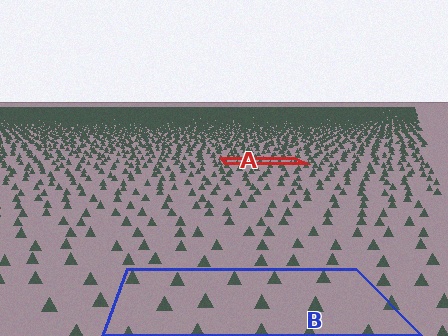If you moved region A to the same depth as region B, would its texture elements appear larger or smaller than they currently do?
They would appear larger. At a closer depth, the same texture elements are projected at a bigger on-screen size.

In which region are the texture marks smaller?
The texture marks are smaller in region A, because it is farther away.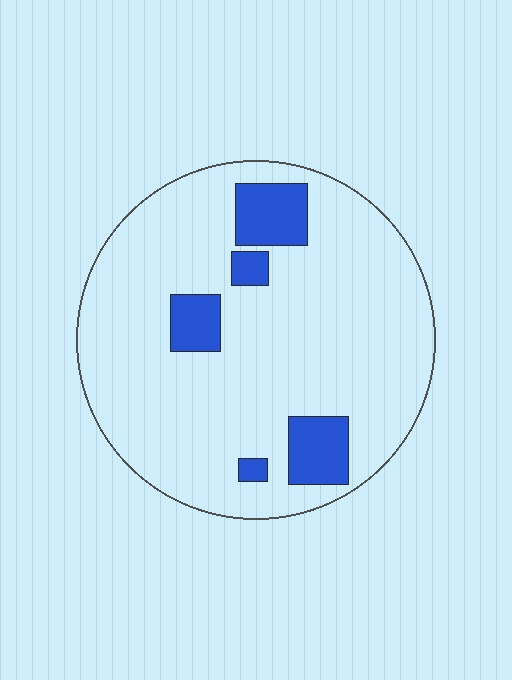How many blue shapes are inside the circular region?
5.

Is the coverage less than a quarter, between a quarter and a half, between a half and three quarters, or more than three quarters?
Less than a quarter.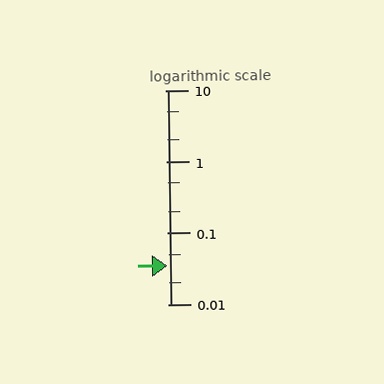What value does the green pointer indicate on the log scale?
The pointer indicates approximately 0.035.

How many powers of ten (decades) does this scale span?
The scale spans 3 decades, from 0.01 to 10.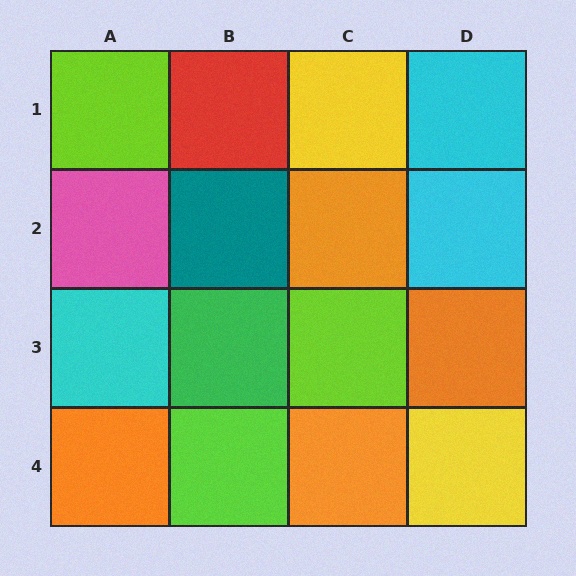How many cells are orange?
4 cells are orange.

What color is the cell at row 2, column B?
Teal.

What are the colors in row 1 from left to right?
Lime, red, yellow, cyan.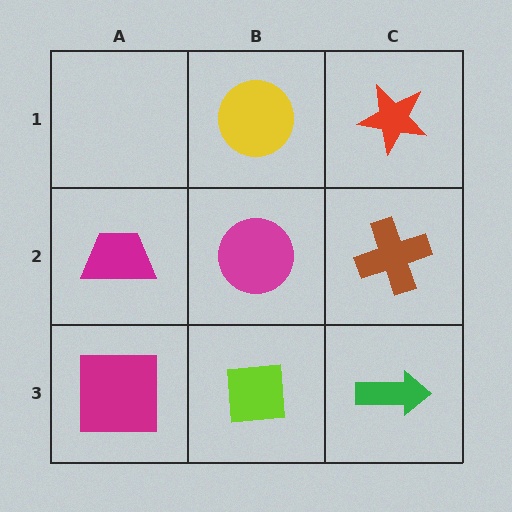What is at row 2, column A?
A magenta trapezoid.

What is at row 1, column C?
A red star.